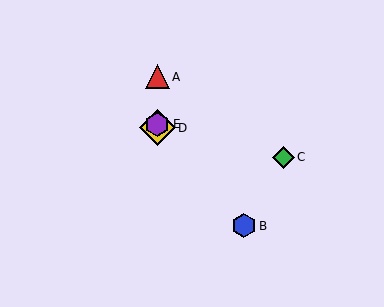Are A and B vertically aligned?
No, A is at x≈157 and B is at x≈244.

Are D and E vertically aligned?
Yes, both are at x≈157.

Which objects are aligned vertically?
Objects A, D, E are aligned vertically.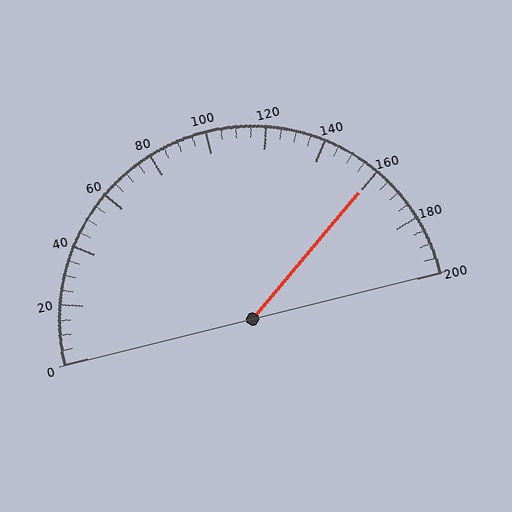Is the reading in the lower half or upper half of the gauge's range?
The reading is in the upper half of the range (0 to 200).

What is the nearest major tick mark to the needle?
The nearest major tick mark is 160.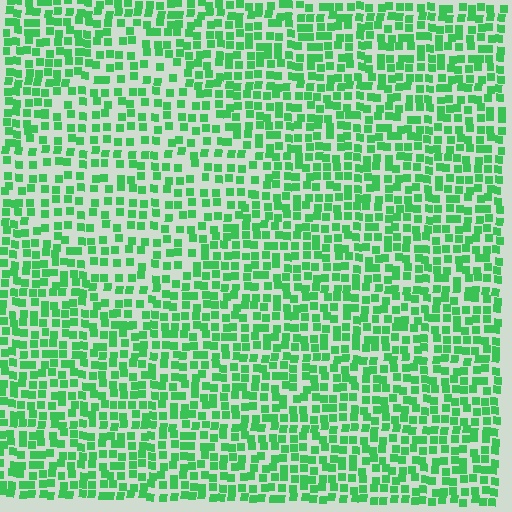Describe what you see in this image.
The image contains small green elements arranged at two different densities. A diamond-shaped region is visible where the elements are less densely packed than the surrounding area.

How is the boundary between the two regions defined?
The boundary is defined by a change in element density (approximately 1.5x ratio). All elements are the same color, size, and shape.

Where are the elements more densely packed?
The elements are more densely packed outside the diamond boundary.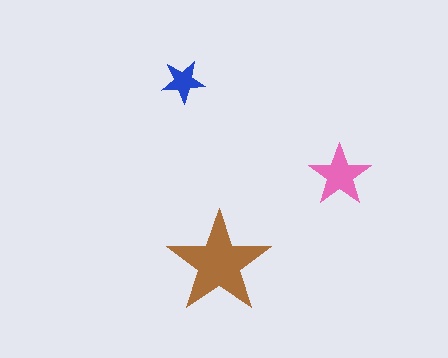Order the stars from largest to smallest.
the brown one, the pink one, the blue one.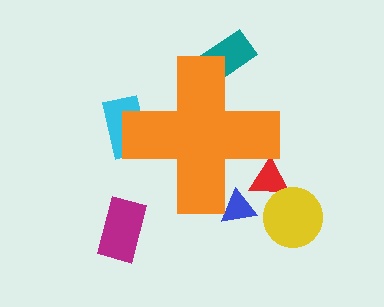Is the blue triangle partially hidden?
Yes, the blue triangle is partially hidden behind the orange cross.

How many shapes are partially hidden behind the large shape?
4 shapes are partially hidden.